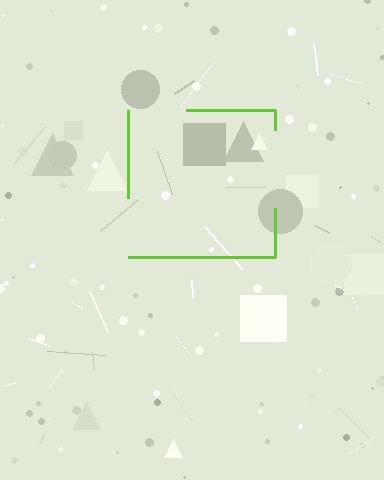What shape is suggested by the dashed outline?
The dashed outline suggests a square.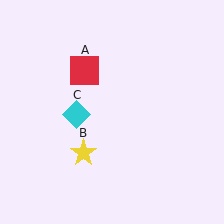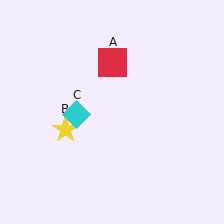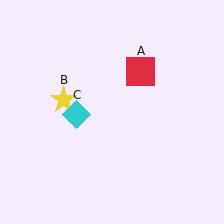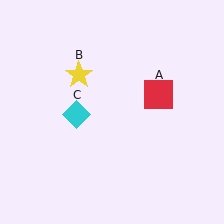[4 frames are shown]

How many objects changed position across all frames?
2 objects changed position: red square (object A), yellow star (object B).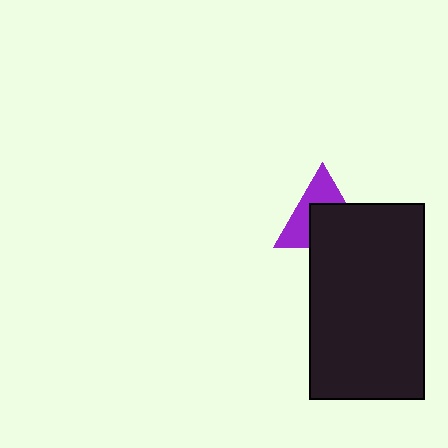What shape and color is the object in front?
The object in front is a black rectangle.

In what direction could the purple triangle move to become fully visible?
The purple triangle could move up. That would shift it out from behind the black rectangle entirely.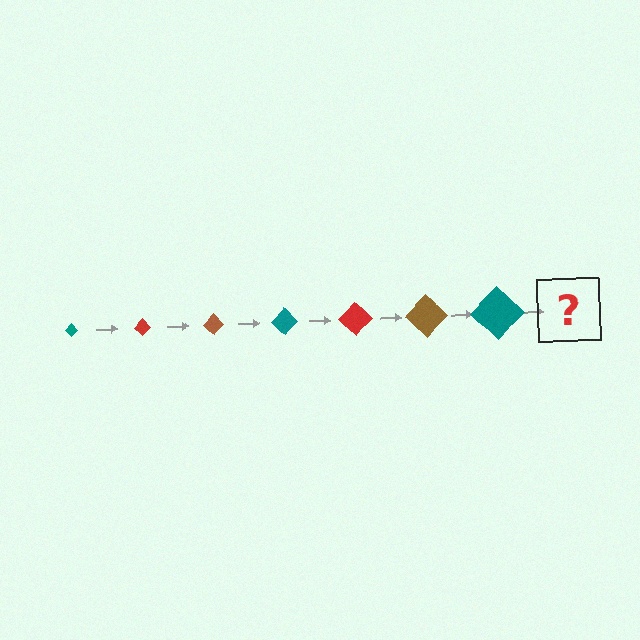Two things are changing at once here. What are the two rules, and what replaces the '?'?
The two rules are that the diamond grows larger each step and the color cycles through teal, red, and brown. The '?' should be a red diamond, larger than the previous one.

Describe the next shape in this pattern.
It should be a red diamond, larger than the previous one.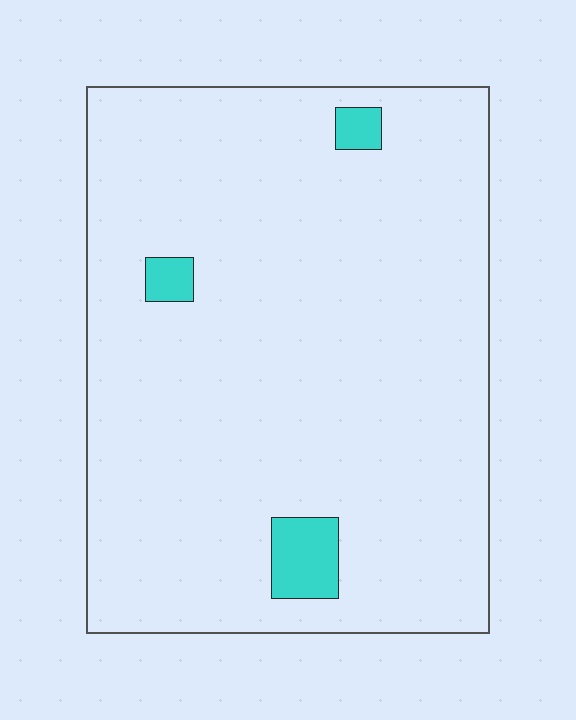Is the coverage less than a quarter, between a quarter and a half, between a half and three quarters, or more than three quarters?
Less than a quarter.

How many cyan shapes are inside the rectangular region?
3.